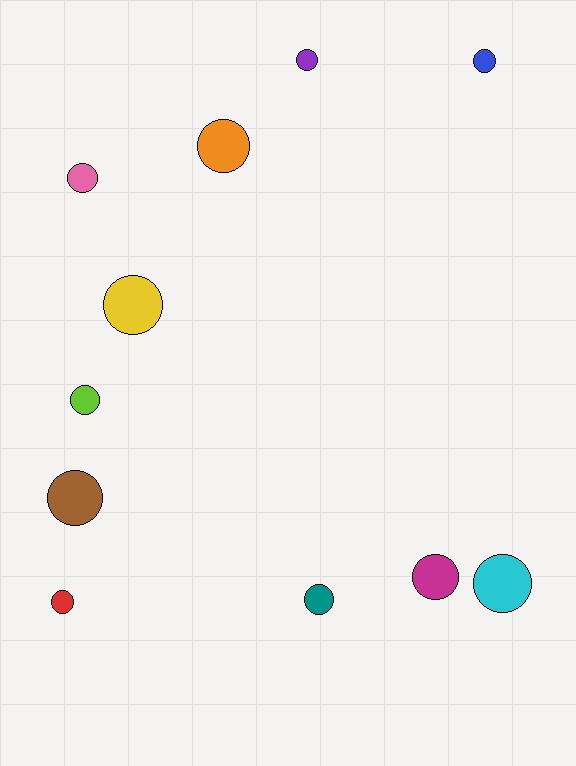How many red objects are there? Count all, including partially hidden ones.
There is 1 red object.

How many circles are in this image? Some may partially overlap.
There are 11 circles.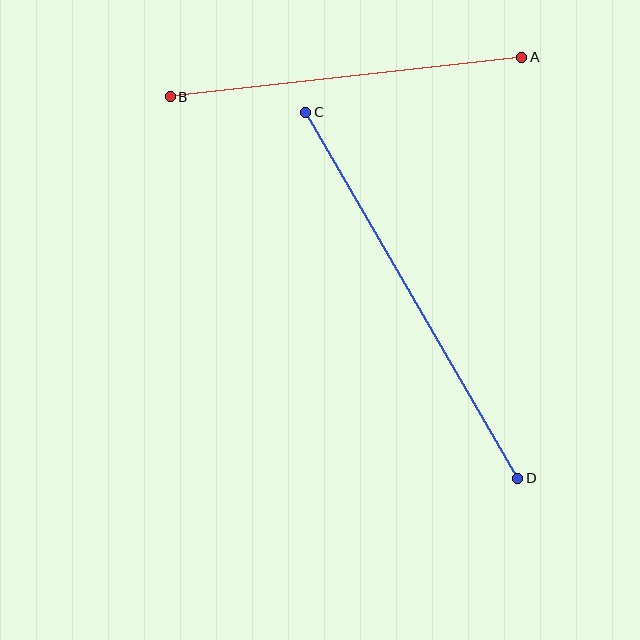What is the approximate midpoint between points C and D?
The midpoint is at approximately (412, 295) pixels.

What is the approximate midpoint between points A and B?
The midpoint is at approximately (346, 77) pixels.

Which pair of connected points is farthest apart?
Points C and D are farthest apart.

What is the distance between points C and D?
The distance is approximately 423 pixels.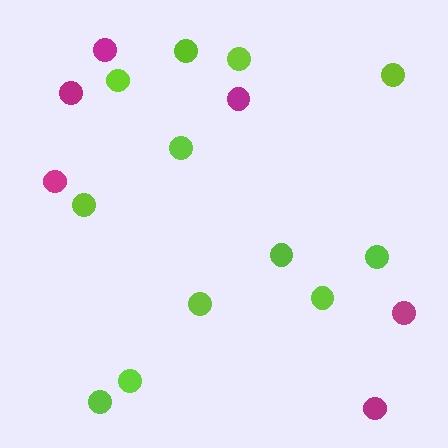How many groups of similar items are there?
There are 2 groups: one group of lime circles (12) and one group of magenta circles (6).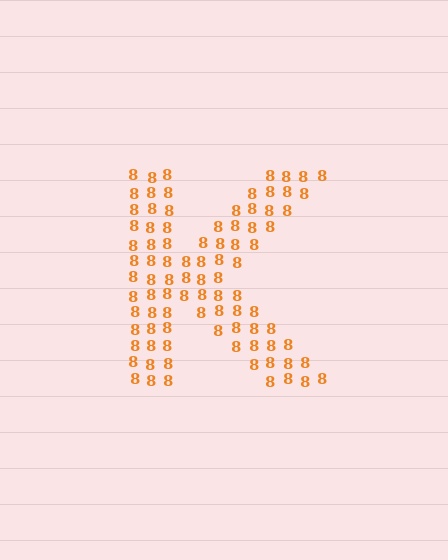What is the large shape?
The large shape is the letter K.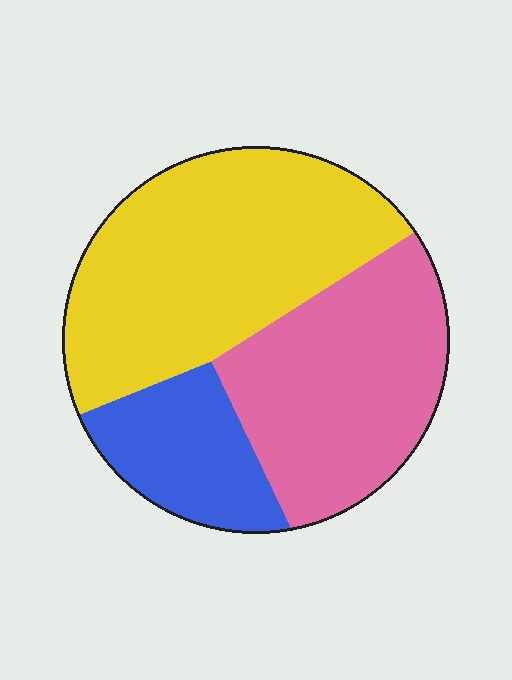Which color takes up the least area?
Blue, at roughly 15%.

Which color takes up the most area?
Yellow, at roughly 45%.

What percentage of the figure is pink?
Pink covers 36% of the figure.